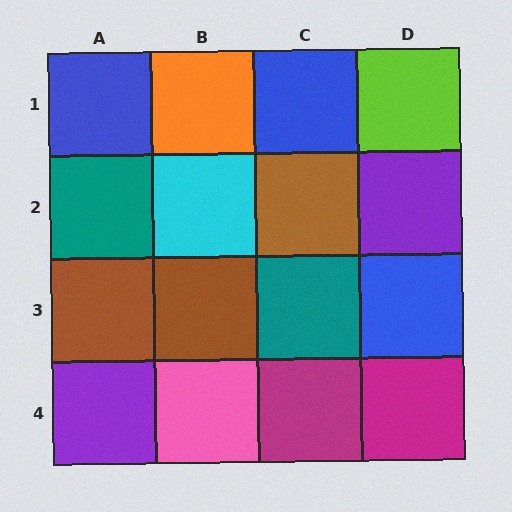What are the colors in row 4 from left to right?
Purple, pink, magenta, magenta.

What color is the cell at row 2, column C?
Brown.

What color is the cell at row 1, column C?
Blue.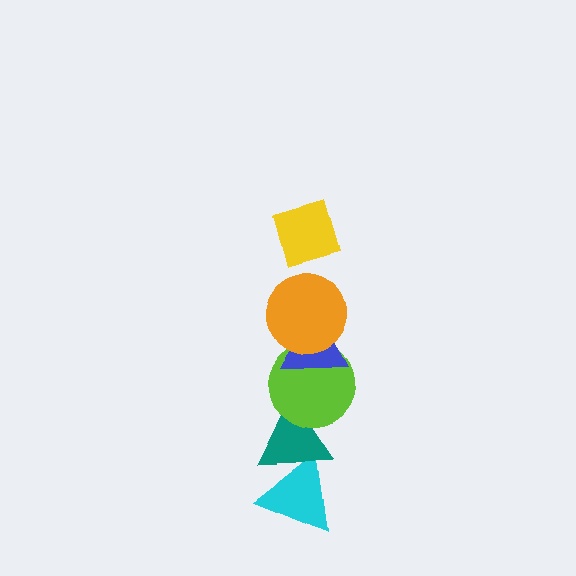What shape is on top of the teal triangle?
The lime circle is on top of the teal triangle.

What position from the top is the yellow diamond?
The yellow diamond is 1st from the top.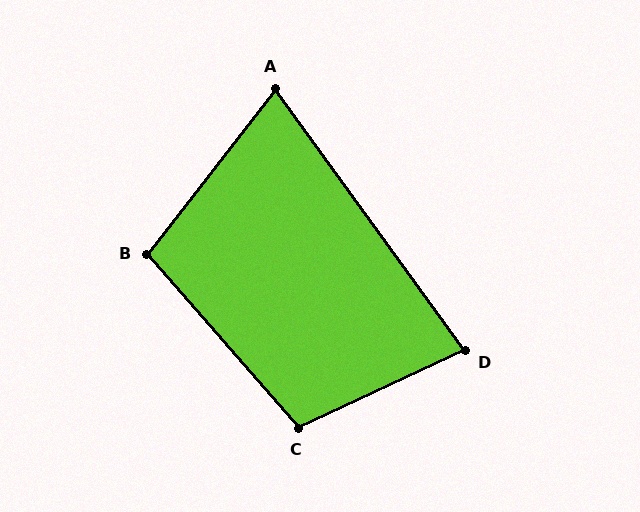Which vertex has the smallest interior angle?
A, at approximately 74 degrees.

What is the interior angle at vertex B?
Approximately 101 degrees (obtuse).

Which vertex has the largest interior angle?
C, at approximately 106 degrees.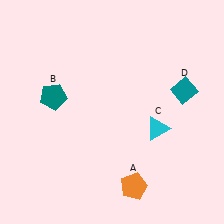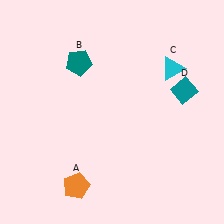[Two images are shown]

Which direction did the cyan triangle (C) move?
The cyan triangle (C) moved up.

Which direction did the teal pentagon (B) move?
The teal pentagon (B) moved up.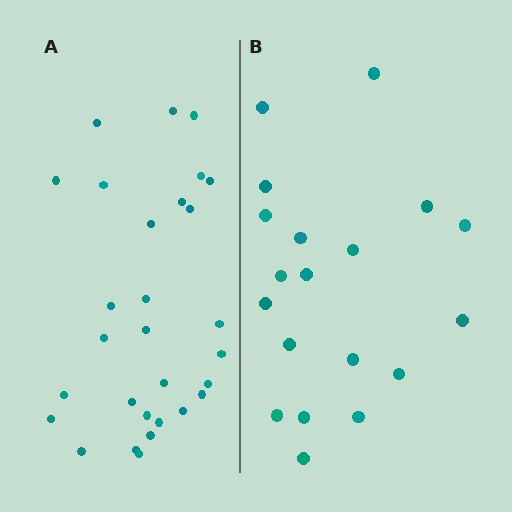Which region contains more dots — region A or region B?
Region A (the left region) has more dots.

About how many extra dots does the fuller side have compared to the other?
Region A has roughly 10 or so more dots than region B.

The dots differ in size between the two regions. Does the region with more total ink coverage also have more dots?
No. Region B has more total ink coverage because its dots are larger, but region A actually contains more individual dots. Total area can be misleading — the number of items is what matters here.